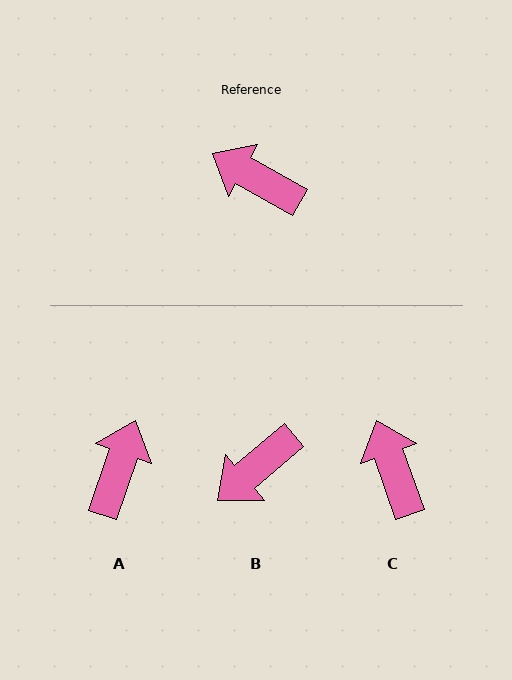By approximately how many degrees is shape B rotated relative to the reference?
Approximately 70 degrees counter-clockwise.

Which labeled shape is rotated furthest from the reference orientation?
A, about 80 degrees away.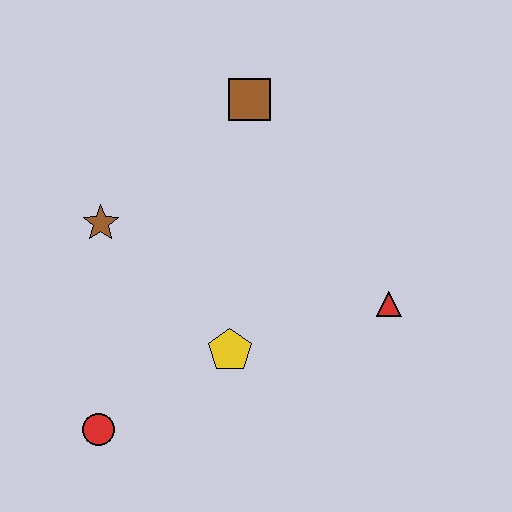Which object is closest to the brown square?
The brown star is closest to the brown square.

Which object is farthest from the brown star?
The red triangle is farthest from the brown star.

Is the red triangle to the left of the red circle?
No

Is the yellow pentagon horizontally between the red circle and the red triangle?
Yes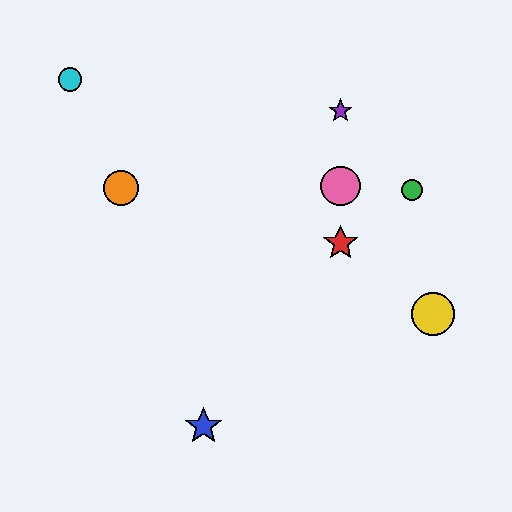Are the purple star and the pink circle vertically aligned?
Yes, both are at x≈341.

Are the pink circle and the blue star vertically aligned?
No, the pink circle is at x≈341 and the blue star is at x≈204.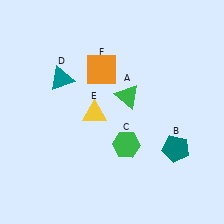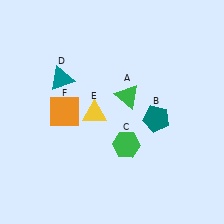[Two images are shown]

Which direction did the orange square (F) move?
The orange square (F) moved down.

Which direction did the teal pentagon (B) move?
The teal pentagon (B) moved up.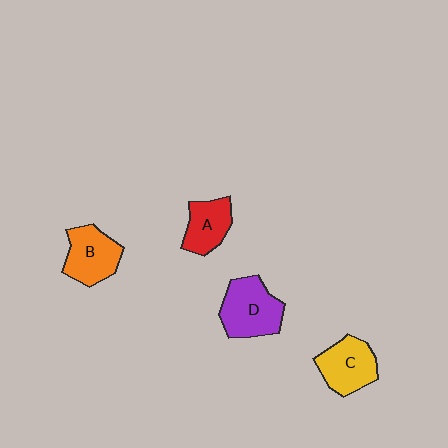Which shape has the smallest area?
Shape A (red).